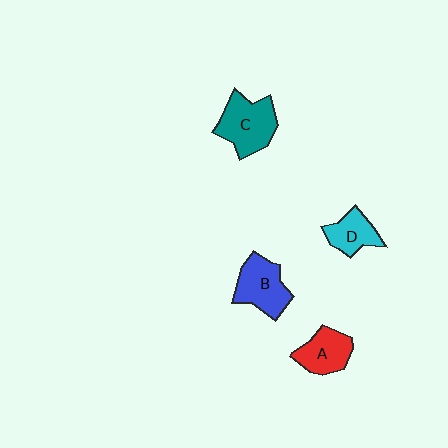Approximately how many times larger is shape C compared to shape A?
Approximately 1.4 times.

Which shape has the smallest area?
Shape D (cyan).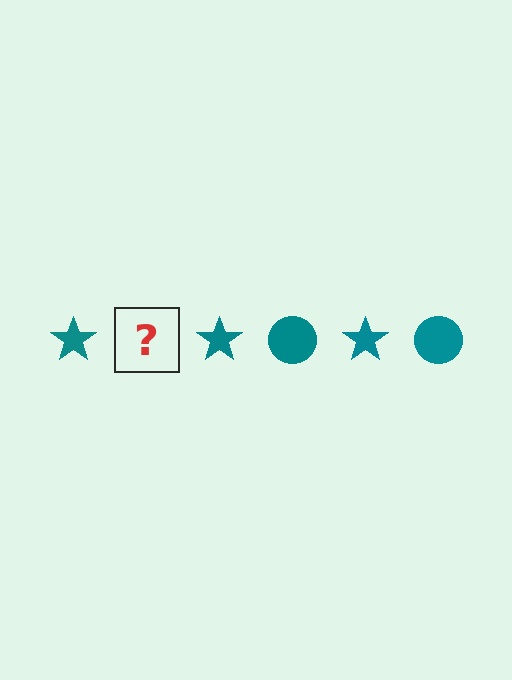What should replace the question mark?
The question mark should be replaced with a teal circle.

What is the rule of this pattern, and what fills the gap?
The rule is that the pattern cycles through star, circle shapes in teal. The gap should be filled with a teal circle.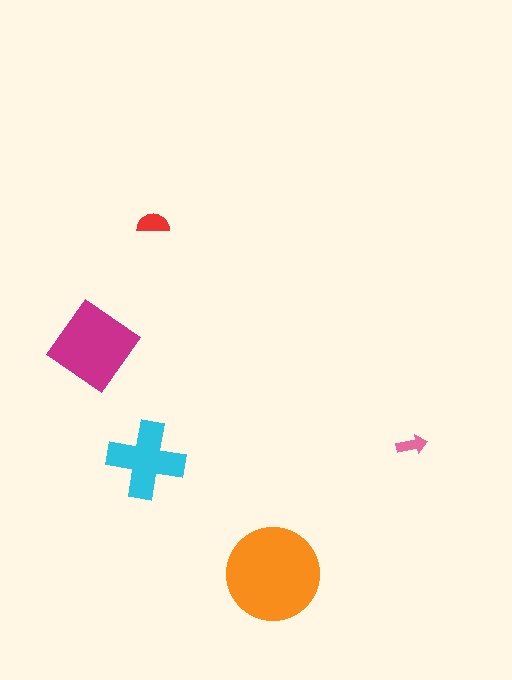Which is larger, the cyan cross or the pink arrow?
The cyan cross.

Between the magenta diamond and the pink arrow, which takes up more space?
The magenta diamond.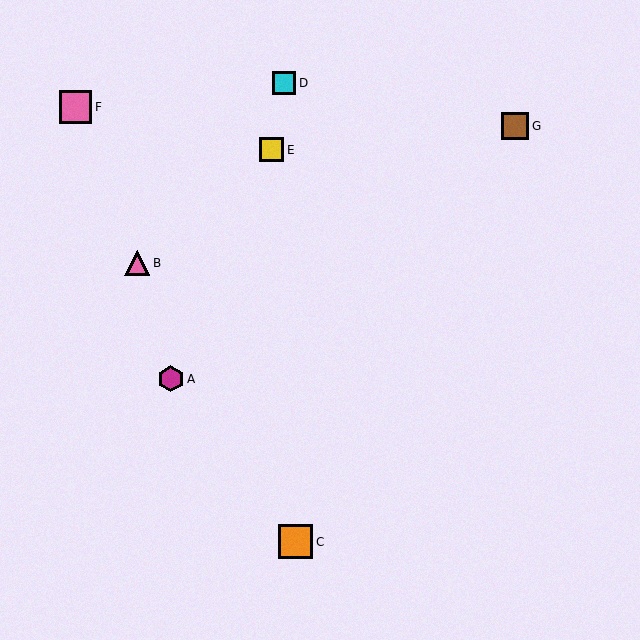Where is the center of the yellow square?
The center of the yellow square is at (272, 150).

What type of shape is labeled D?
Shape D is a cyan square.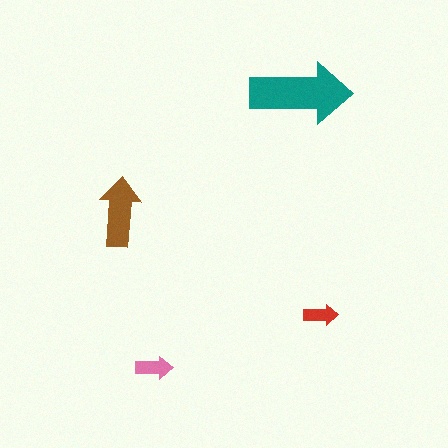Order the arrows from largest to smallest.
the teal one, the brown one, the pink one, the red one.